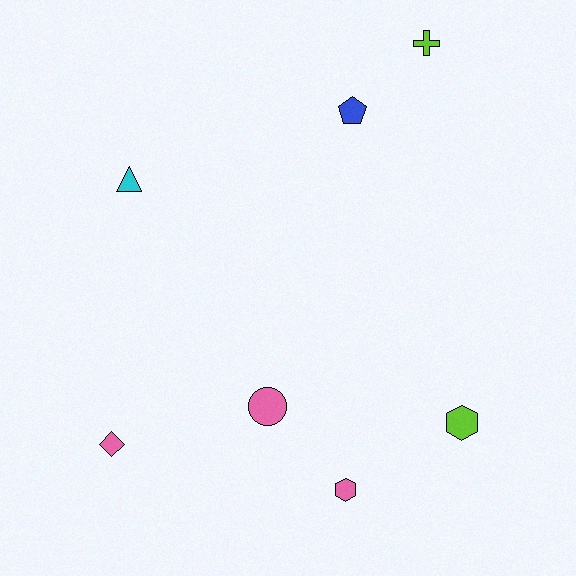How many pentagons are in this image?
There is 1 pentagon.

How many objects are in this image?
There are 7 objects.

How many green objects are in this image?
There are no green objects.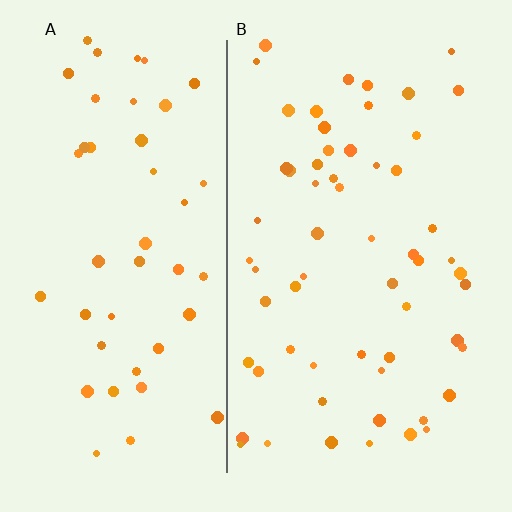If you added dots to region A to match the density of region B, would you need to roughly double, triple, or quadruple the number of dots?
Approximately double.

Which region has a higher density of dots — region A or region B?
B (the right).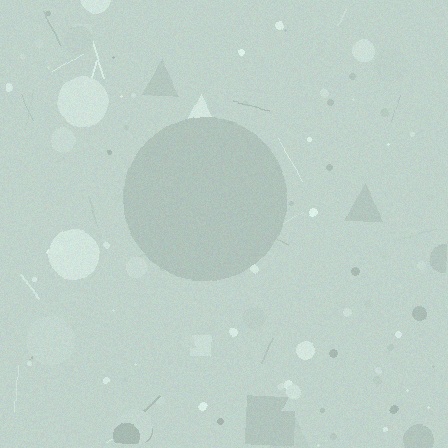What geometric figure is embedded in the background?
A circle is embedded in the background.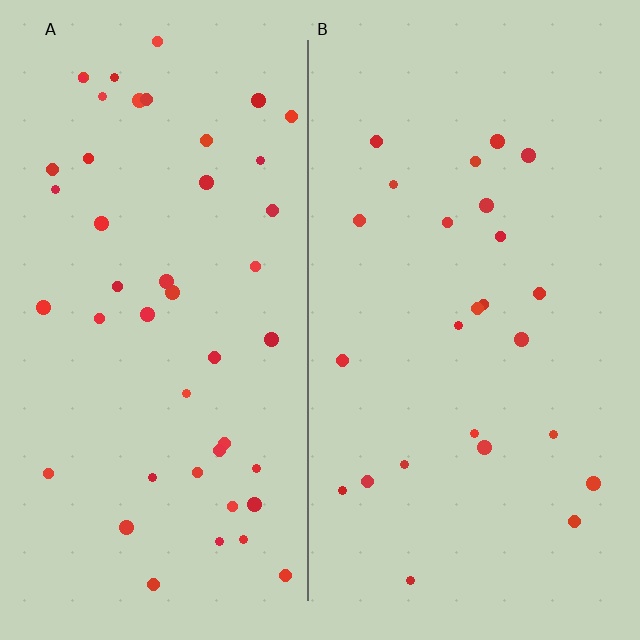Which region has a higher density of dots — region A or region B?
A (the left).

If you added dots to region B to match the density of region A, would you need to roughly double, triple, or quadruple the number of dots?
Approximately double.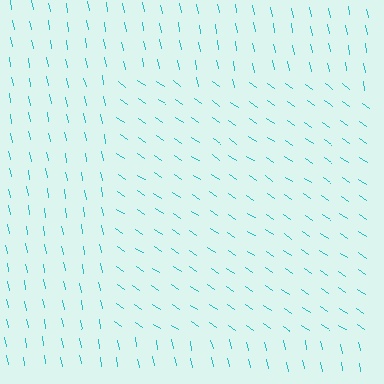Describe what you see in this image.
The image is filled with small cyan line segments. A rectangle region in the image has lines oriented differently from the surrounding lines, creating a visible texture boundary.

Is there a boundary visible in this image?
Yes, there is a texture boundary formed by a change in line orientation.